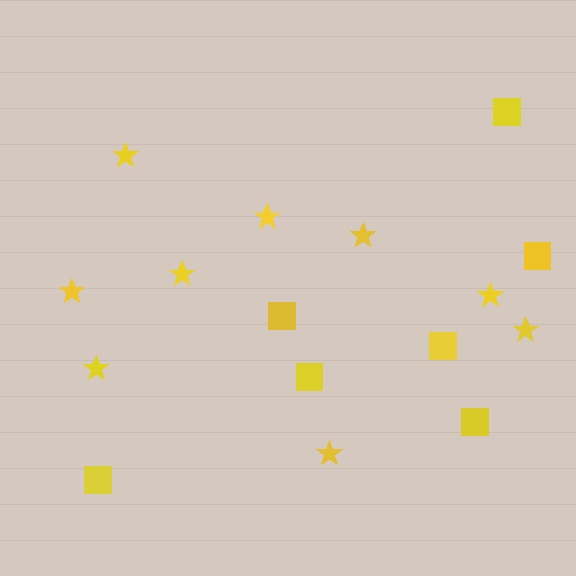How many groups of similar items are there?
There are 2 groups: one group of stars (9) and one group of squares (7).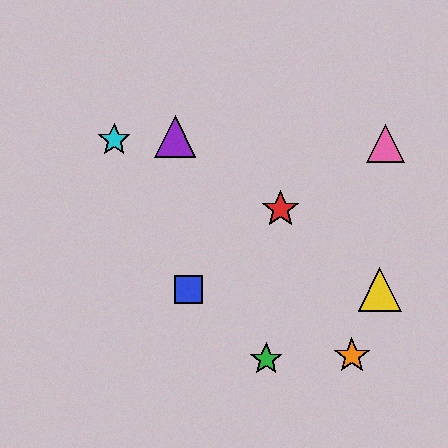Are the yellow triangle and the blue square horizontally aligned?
Yes, both are at y≈290.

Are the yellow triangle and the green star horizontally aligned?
No, the yellow triangle is at y≈290 and the green star is at y≈359.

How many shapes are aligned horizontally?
2 shapes (the blue square, the yellow triangle) are aligned horizontally.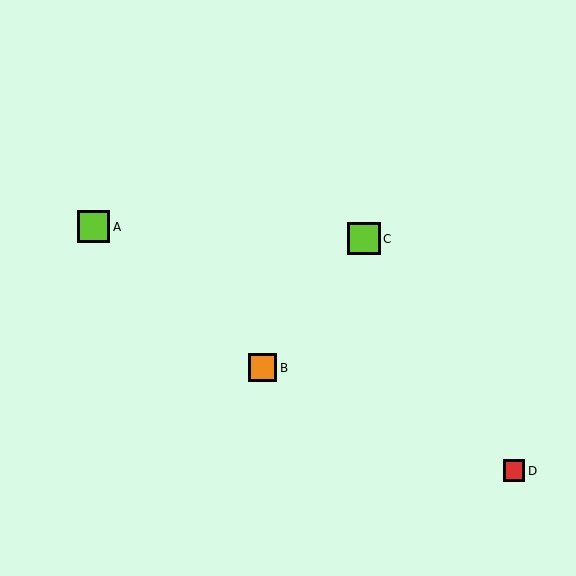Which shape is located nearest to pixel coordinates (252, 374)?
The orange square (labeled B) at (263, 368) is nearest to that location.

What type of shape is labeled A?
Shape A is a lime square.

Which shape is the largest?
The lime square (labeled A) is the largest.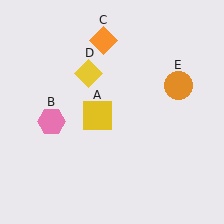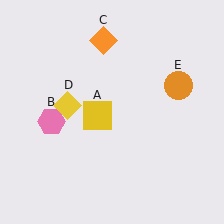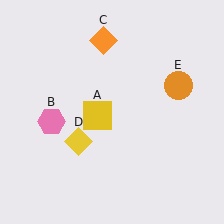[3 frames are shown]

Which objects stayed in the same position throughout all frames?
Yellow square (object A) and pink hexagon (object B) and orange diamond (object C) and orange circle (object E) remained stationary.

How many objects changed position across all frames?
1 object changed position: yellow diamond (object D).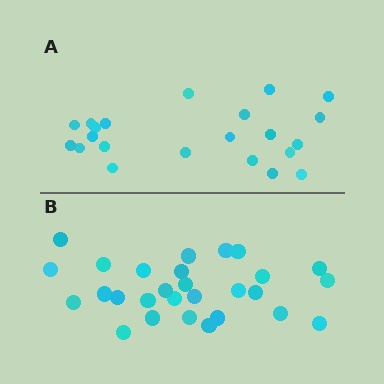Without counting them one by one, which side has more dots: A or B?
Region B (the bottom region) has more dots.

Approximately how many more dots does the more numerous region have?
Region B has about 6 more dots than region A.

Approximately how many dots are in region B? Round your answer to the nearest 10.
About 30 dots. (The exact count is 28, which rounds to 30.)